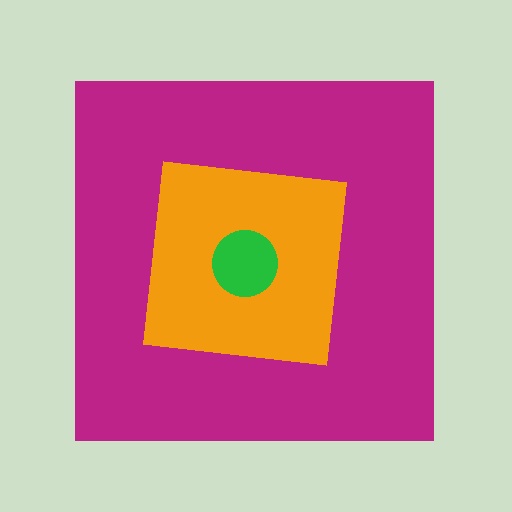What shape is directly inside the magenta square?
The orange square.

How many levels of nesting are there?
3.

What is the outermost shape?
The magenta square.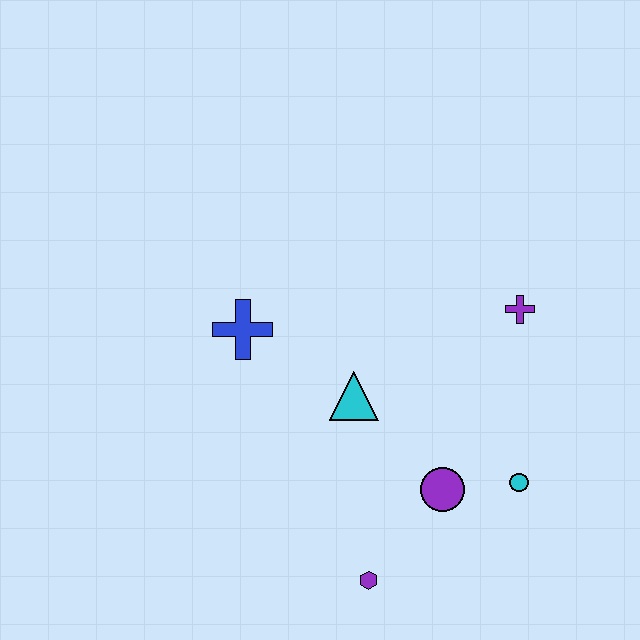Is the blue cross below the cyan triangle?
No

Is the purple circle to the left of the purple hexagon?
No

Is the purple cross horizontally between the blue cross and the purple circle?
No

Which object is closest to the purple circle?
The cyan circle is closest to the purple circle.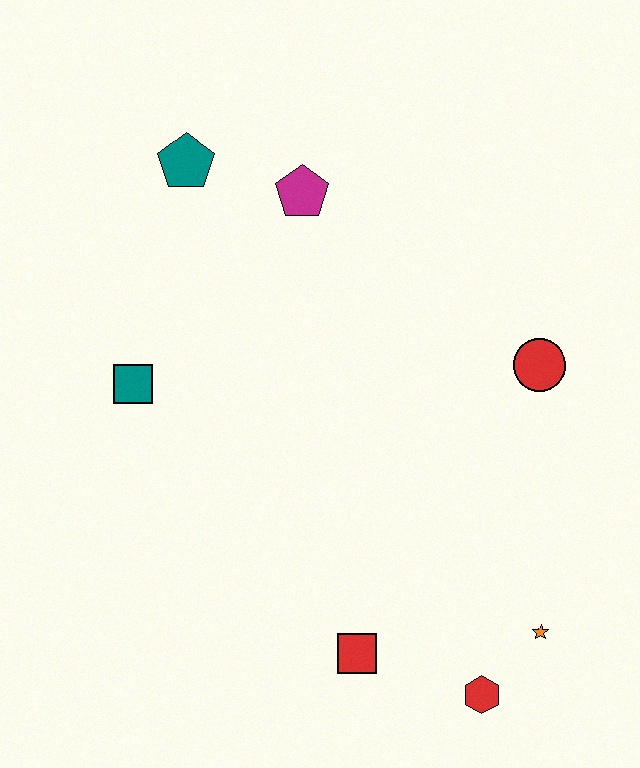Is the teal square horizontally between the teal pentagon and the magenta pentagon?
No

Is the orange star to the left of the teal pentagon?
No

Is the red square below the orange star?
Yes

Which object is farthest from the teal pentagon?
The red hexagon is farthest from the teal pentagon.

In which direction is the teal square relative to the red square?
The teal square is above the red square.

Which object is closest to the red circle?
The orange star is closest to the red circle.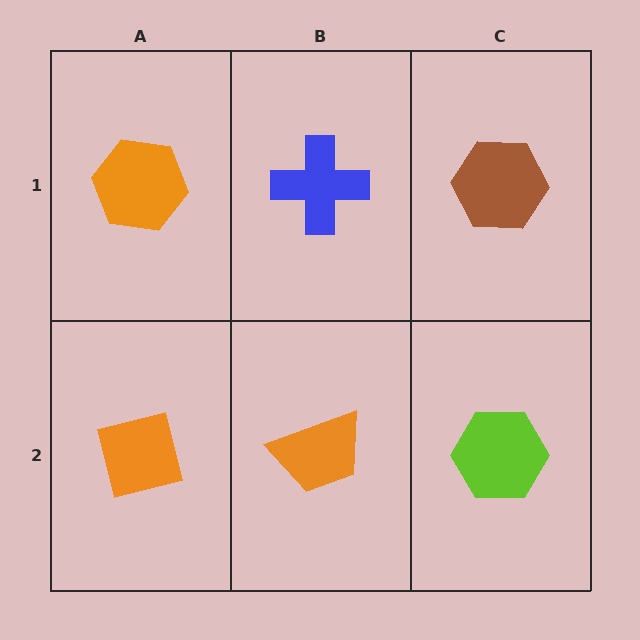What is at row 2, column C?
A lime hexagon.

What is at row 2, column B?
An orange trapezoid.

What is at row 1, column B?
A blue cross.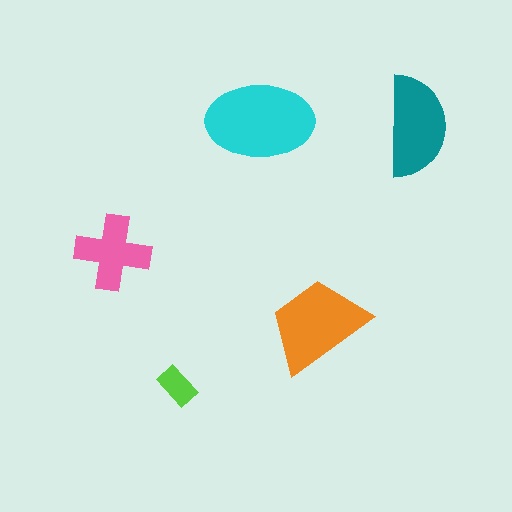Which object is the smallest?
The lime rectangle.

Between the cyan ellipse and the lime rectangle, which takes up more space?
The cyan ellipse.